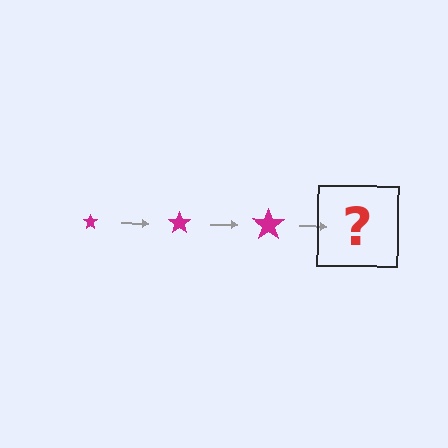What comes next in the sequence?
The next element should be a magenta star, larger than the previous one.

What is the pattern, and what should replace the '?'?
The pattern is that the star gets progressively larger each step. The '?' should be a magenta star, larger than the previous one.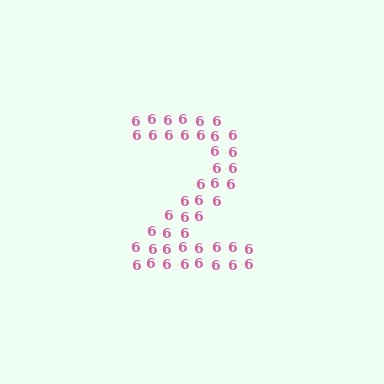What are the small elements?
The small elements are digit 6's.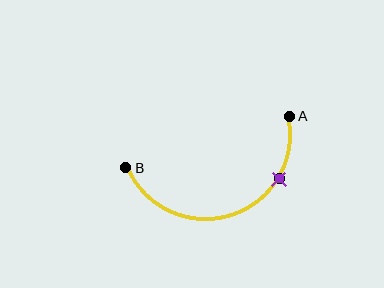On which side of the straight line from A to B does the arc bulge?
The arc bulges below the straight line connecting A and B.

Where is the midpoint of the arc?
The arc midpoint is the point on the curve farthest from the straight line joining A and B. It sits below that line.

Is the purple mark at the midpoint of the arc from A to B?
No. The purple mark lies on the arc but is closer to endpoint A. The arc midpoint would be at the point on the curve equidistant along the arc from both A and B.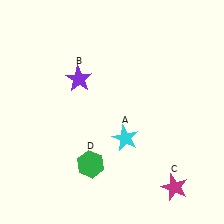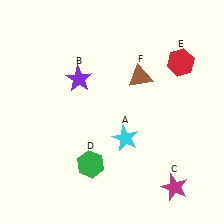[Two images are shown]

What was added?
A red hexagon (E), a brown triangle (F) were added in Image 2.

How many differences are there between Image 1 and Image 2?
There are 2 differences between the two images.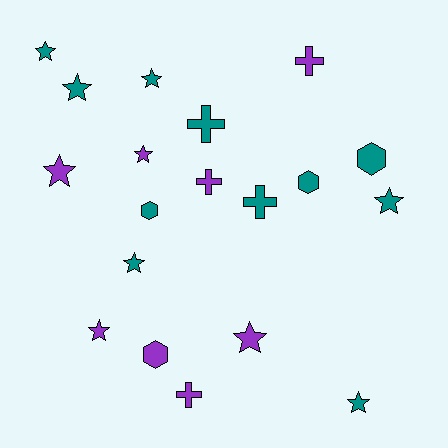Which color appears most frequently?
Teal, with 11 objects.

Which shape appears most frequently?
Star, with 10 objects.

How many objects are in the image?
There are 19 objects.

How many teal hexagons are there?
There are 3 teal hexagons.